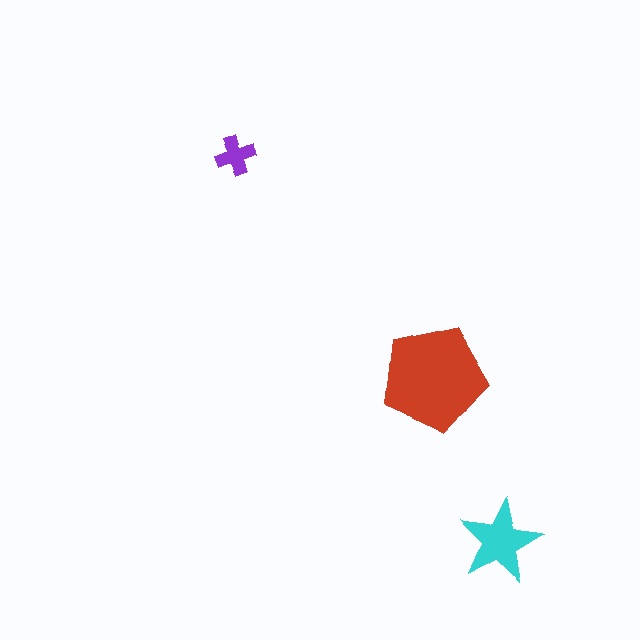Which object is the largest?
The red pentagon.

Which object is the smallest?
The purple cross.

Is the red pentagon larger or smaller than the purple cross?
Larger.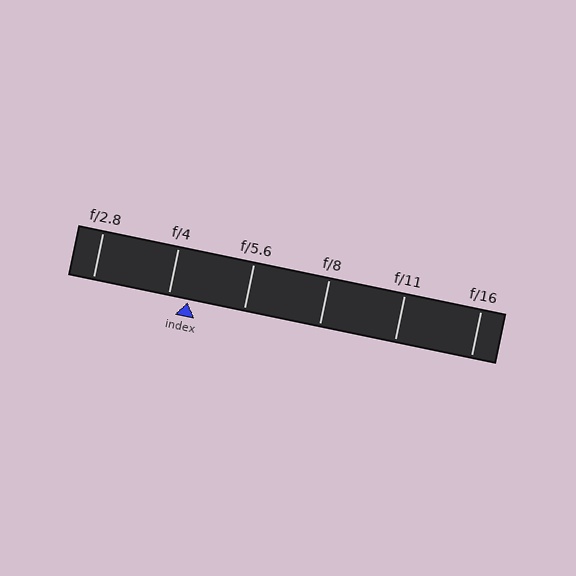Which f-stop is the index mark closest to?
The index mark is closest to f/4.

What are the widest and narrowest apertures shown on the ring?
The widest aperture shown is f/2.8 and the narrowest is f/16.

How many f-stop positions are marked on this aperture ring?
There are 6 f-stop positions marked.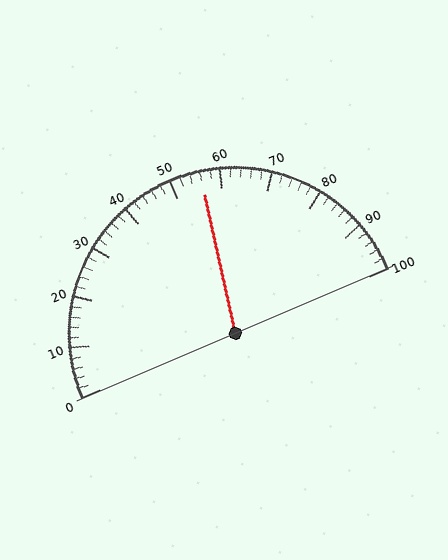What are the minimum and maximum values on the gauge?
The gauge ranges from 0 to 100.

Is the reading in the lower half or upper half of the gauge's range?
The reading is in the upper half of the range (0 to 100).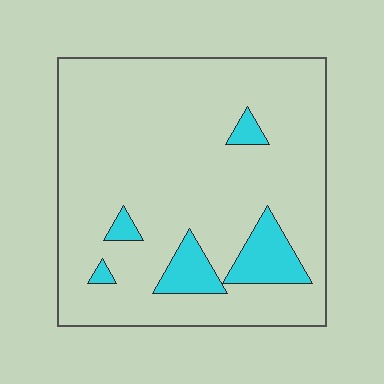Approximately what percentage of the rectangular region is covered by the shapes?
Approximately 10%.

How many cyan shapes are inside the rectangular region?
5.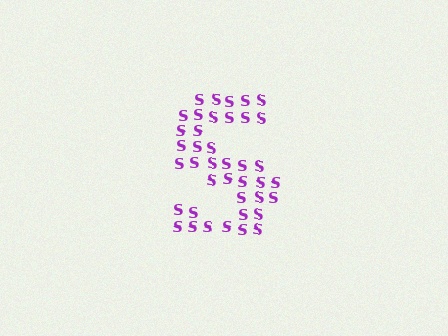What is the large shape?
The large shape is the letter S.